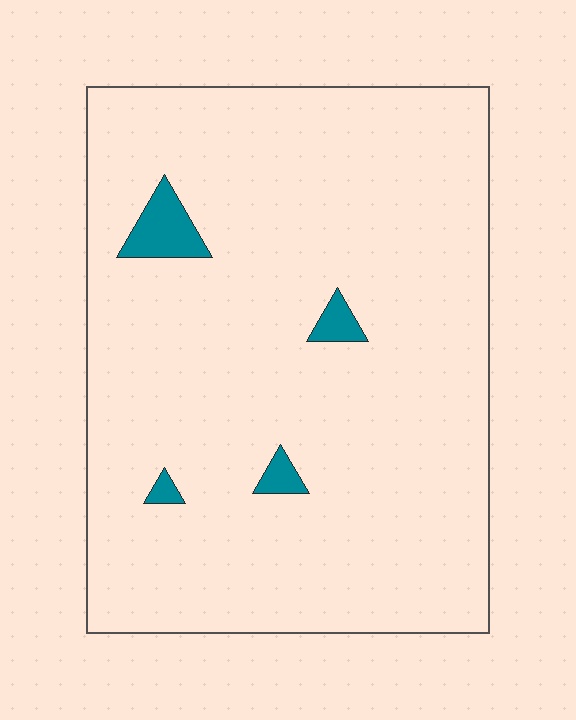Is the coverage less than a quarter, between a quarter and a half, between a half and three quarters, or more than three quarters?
Less than a quarter.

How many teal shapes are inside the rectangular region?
4.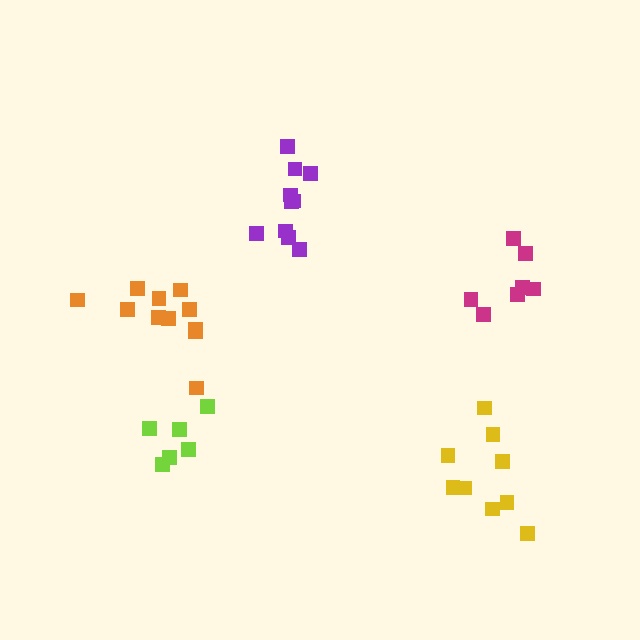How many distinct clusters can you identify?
There are 5 distinct clusters.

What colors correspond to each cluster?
The clusters are colored: purple, lime, orange, yellow, magenta.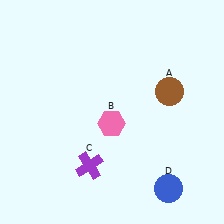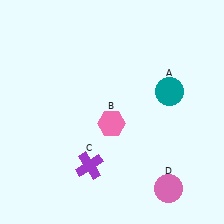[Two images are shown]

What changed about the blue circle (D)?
In Image 1, D is blue. In Image 2, it changed to pink.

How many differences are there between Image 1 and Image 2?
There are 2 differences between the two images.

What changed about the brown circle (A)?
In Image 1, A is brown. In Image 2, it changed to teal.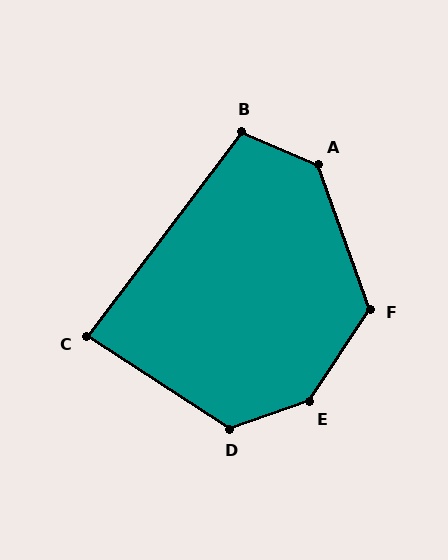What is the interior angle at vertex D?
Approximately 129 degrees (obtuse).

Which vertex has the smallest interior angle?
C, at approximately 86 degrees.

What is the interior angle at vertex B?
Approximately 104 degrees (obtuse).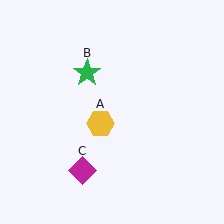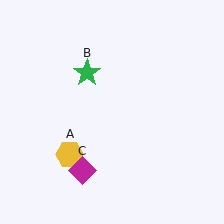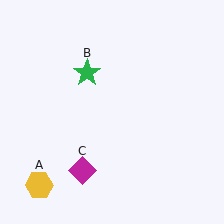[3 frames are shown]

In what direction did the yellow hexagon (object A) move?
The yellow hexagon (object A) moved down and to the left.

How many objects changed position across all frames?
1 object changed position: yellow hexagon (object A).